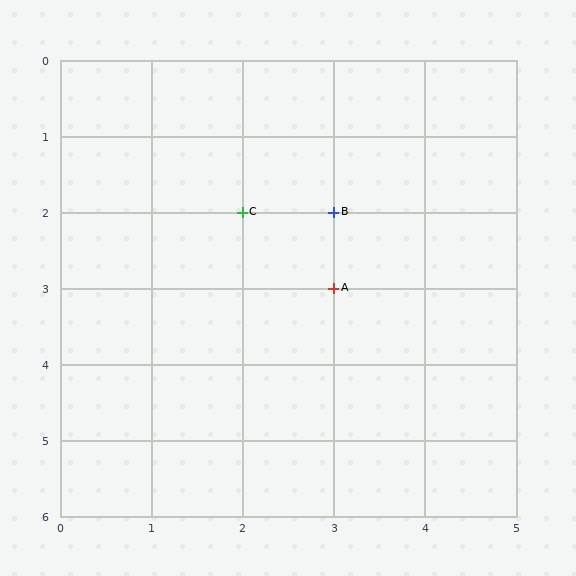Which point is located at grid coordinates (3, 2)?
Point B is at (3, 2).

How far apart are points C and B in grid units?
Points C and B are 1 column apart.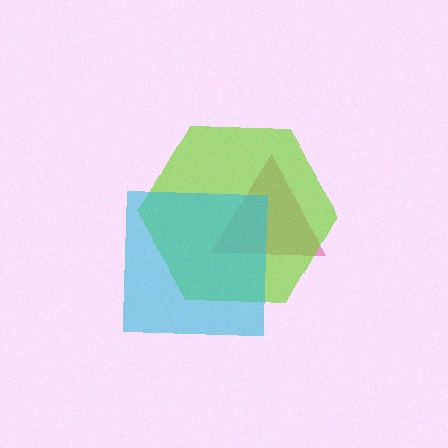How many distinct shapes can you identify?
There are 3 distinct shapes: a magenta triangle, a lime hexagon, a cyan square.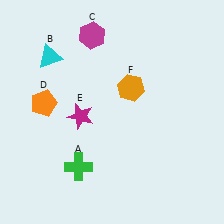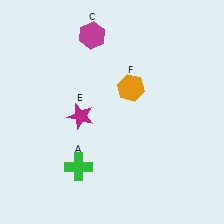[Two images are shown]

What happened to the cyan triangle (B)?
The cyan triangle (B) was removed in Image 2. It was in the top-left area of Image 1.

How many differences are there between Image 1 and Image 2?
There are 2 differences between the two images.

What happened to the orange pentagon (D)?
The orange pentagon (D) was removed in Image 2. It was in the top-left area of Image 1.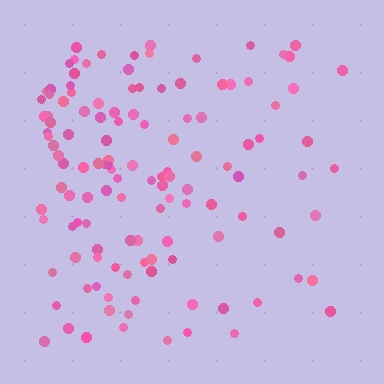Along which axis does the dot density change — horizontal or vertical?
Horizontal.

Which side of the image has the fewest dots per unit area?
The right.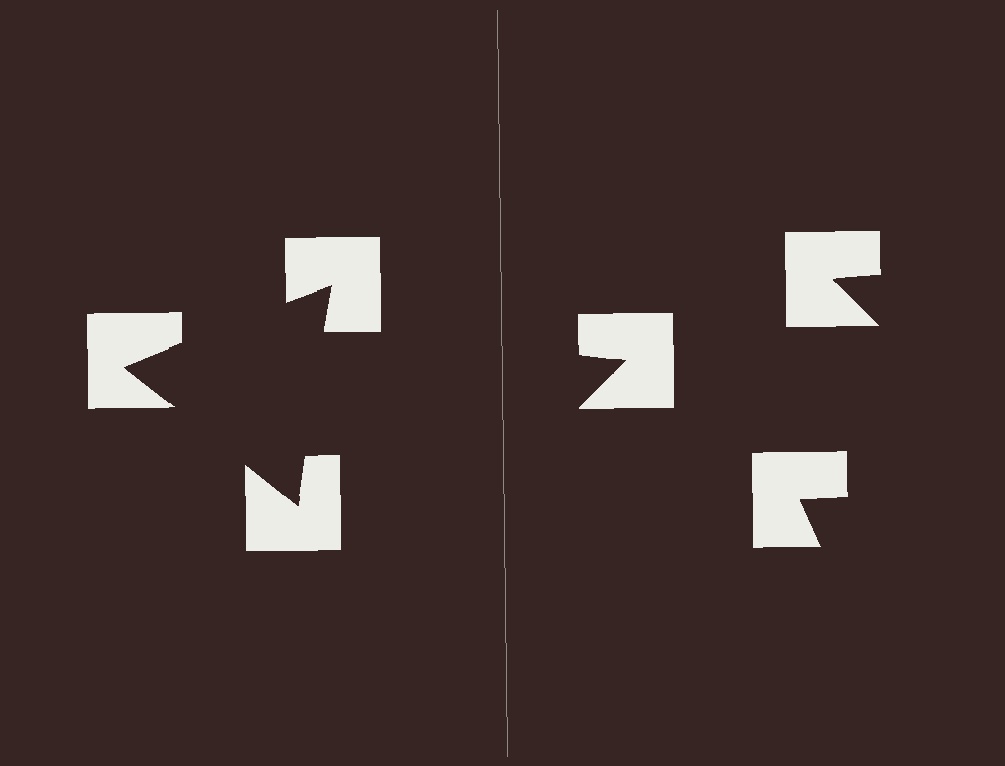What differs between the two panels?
The notched squares are positioned identically on both sides; only the wedge orientations differ. On the left they align to a triangle; on the right they are misaligned.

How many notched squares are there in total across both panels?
6 — 3 on each side.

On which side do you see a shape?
An illusory triangle appears on the left side. On the right side the wedge cuts are rotated, so no coherent shape forms.